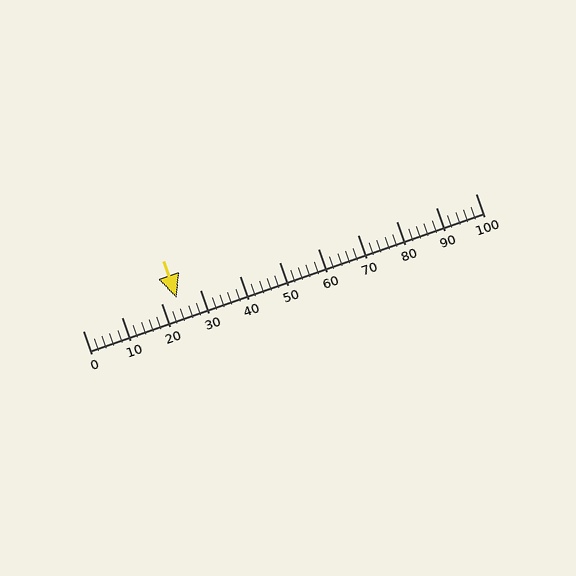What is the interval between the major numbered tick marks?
The major tick marks are spaced 10 units apart.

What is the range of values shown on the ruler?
The ruler shows values from 0 to 100.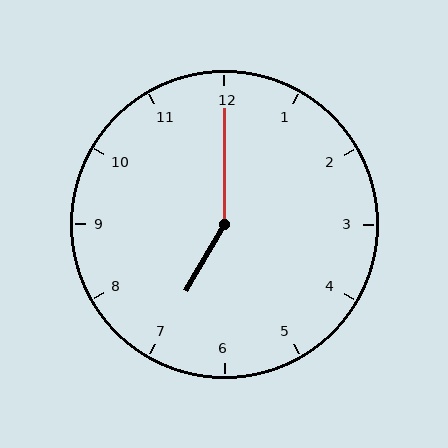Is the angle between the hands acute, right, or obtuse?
It is obtuse.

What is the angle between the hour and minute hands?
Approximately 150 degrees.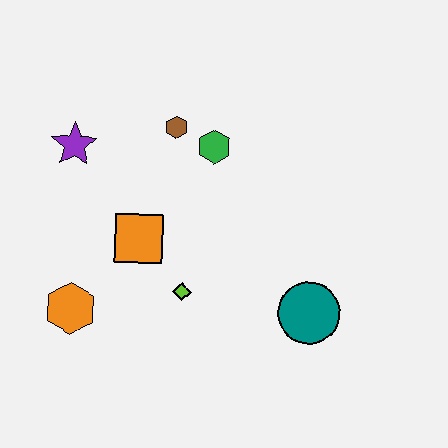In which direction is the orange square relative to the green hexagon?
The orange square is below the green hexagon.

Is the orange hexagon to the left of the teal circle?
Yes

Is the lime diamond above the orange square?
No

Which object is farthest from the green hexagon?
The orange hexagon is farthest from the green hexagon.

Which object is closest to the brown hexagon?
The green hexagon is closest to the brown hexagon.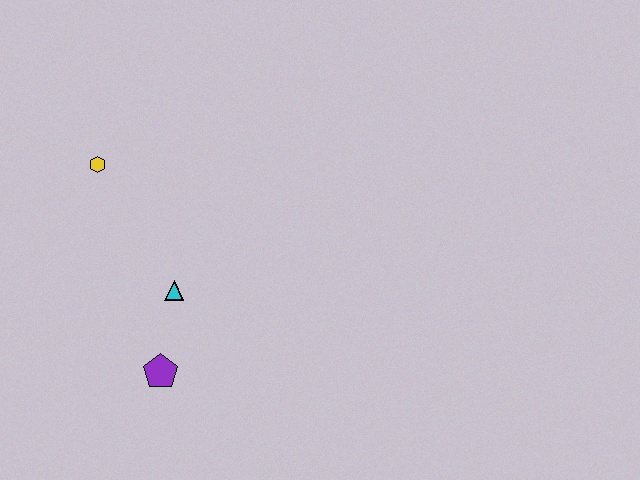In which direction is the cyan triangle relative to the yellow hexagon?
The cyan triangle is below the yellow hexagon.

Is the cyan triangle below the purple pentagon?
No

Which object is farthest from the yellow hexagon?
The purple pentagon is farthest from the yellow hexagon.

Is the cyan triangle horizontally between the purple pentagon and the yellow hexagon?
No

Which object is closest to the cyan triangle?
The purple pentagon is closest to the cyan triangle.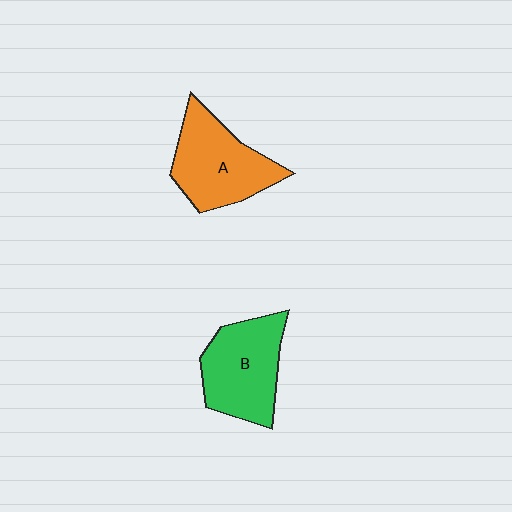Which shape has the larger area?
Shape A (orange).